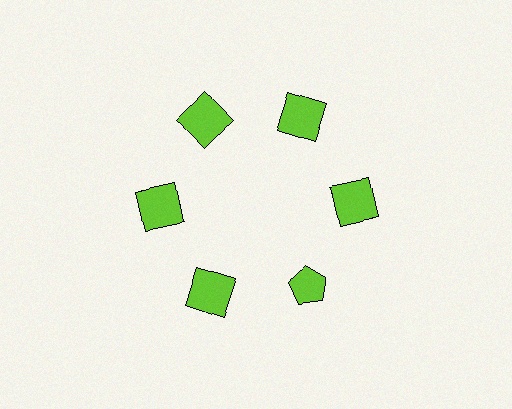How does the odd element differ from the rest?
It has a different shape: pentagon instead of square.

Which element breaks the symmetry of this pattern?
The lime pentagon at roughly the 5 o'clock position breaks the symmetry. All other shapes are lime squares.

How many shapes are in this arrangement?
There are 6 shapes arranged in a ring pattern.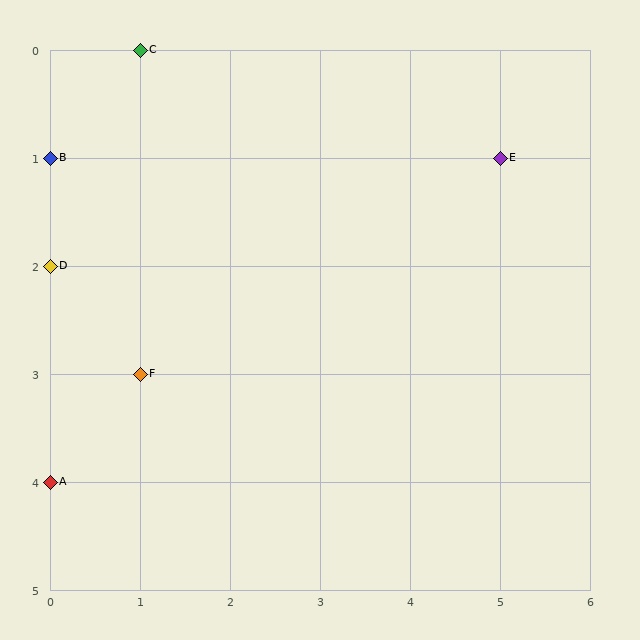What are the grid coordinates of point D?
Point D is at grid coordinates (0, 2).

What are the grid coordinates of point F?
Point F is at grid coordinates (1, 3).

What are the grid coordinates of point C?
Point C is at grid coordinates (1, 0).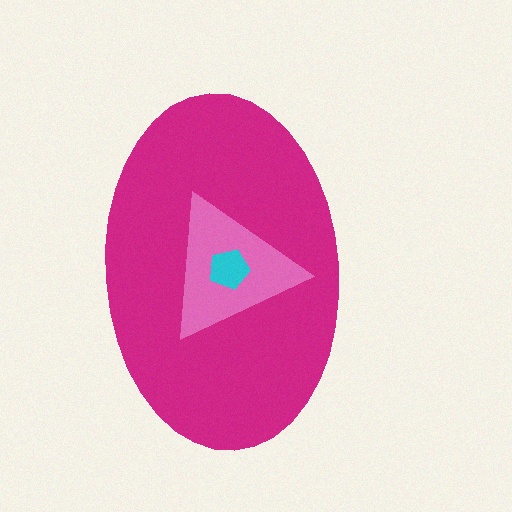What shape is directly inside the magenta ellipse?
The pink triangle.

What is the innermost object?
The cyan pentagon.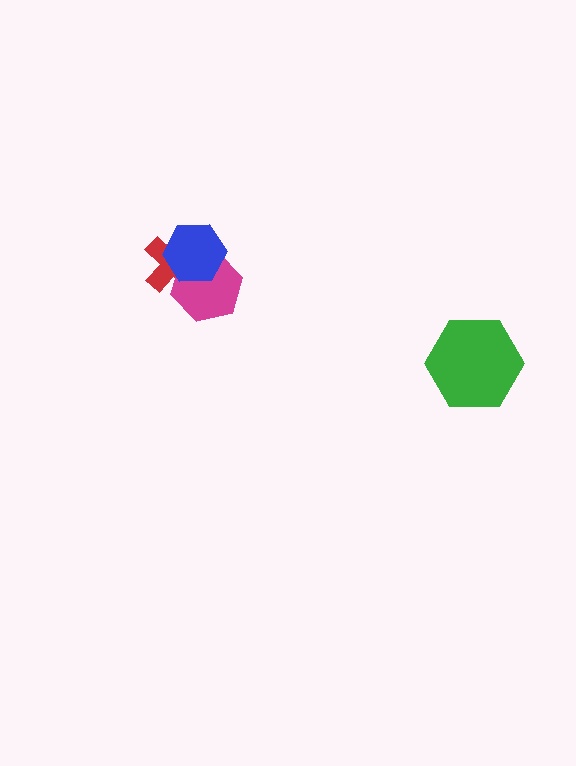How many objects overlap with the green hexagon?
0 objects overlap with the green hexagon.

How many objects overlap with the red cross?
2 objects overlap with the red cross.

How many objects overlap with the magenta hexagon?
2 objects overlap with the magenta hexagon.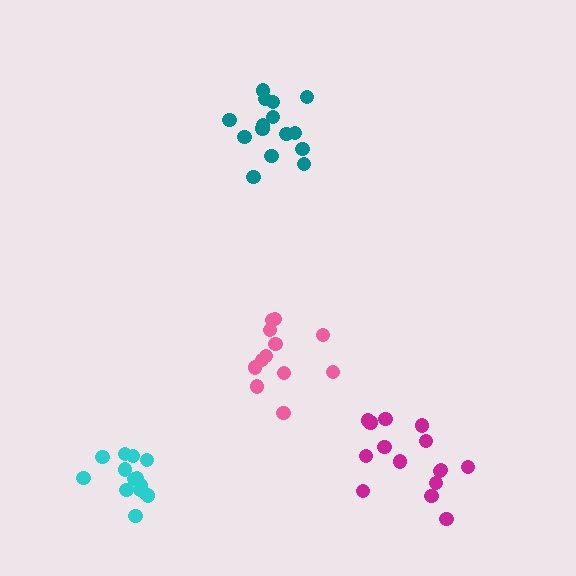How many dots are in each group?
Group 1: 14 dots, Group 2: 15 dots, Group 3: 15 dots, Group 4: 12 dots (56 total).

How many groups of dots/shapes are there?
There are 4 groups.